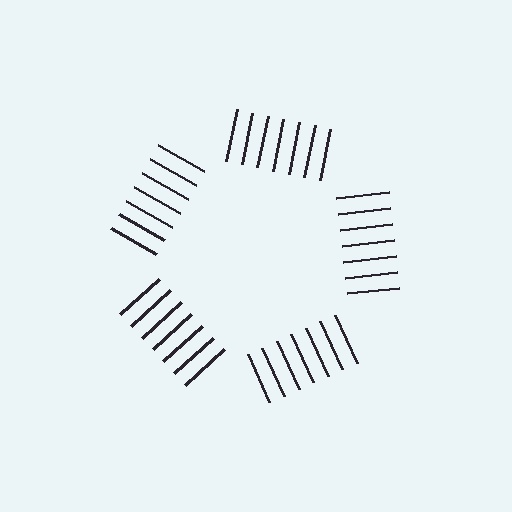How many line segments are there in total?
35 — 7 along each of the 5 edges.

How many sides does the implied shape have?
5 sides — the line-ends trace a pentagon.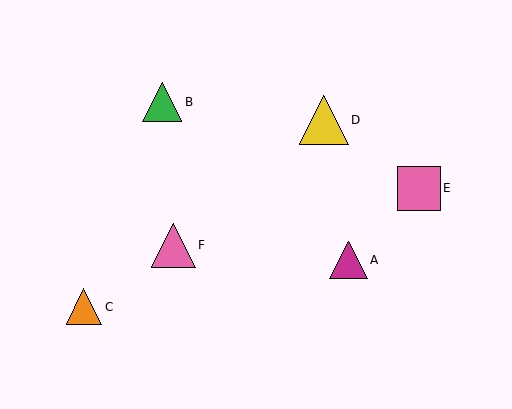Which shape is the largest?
The yellow triangle (labeled D) is the largest.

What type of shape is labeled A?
Shape A is a magenta triangle.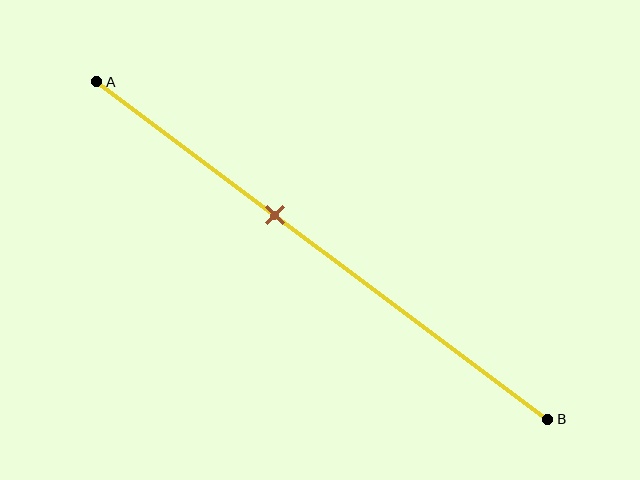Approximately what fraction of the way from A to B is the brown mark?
The brown mark is approximately 40% of the way from A to B.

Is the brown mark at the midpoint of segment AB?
No, the mark is at about 40% from A, not at the 50% midpoint.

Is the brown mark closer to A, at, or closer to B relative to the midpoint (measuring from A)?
The brown mark is closer to point A than the midpoint of segment AB.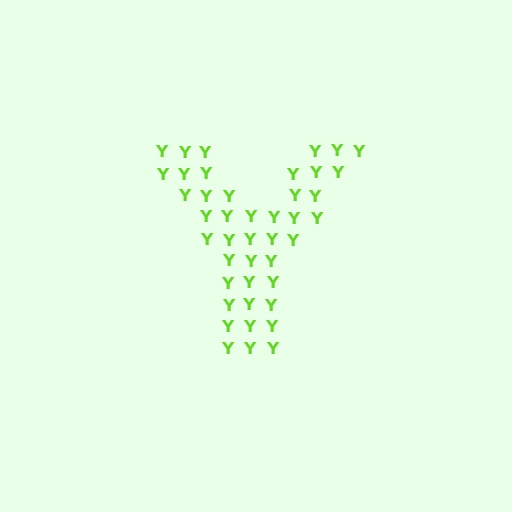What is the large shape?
The large shape is the letter Y.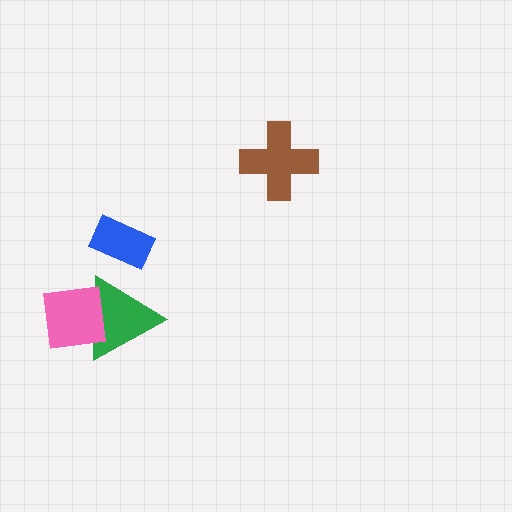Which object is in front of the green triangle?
The pink square is in front of the green triangle.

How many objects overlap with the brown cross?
0 objects overlap with the brown cross.